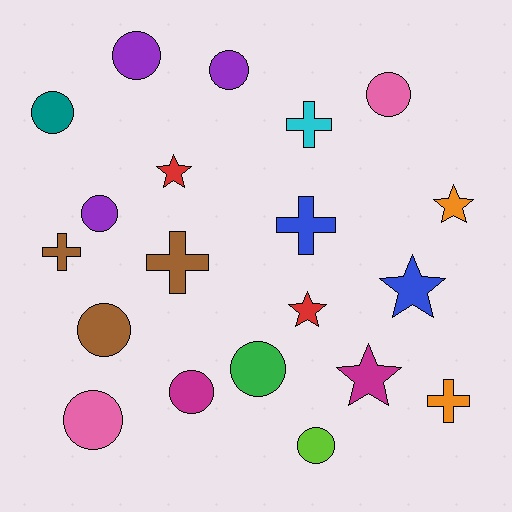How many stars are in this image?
There are 5 stars.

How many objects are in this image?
There are 20 objects.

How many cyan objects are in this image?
There is 1 cyan object.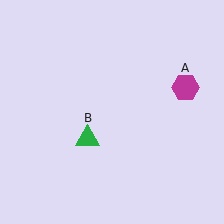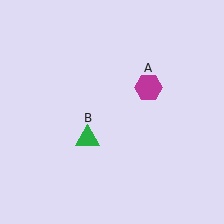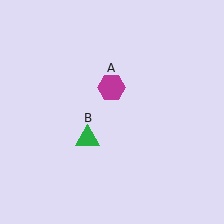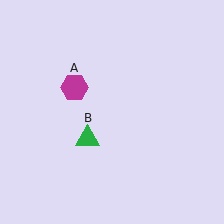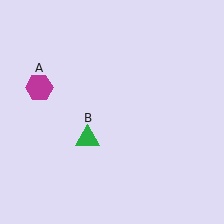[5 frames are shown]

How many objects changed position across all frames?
1 object changed position: magenta hexagon (object A).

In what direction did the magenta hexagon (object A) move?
The magenta hexagon (object A) moved left.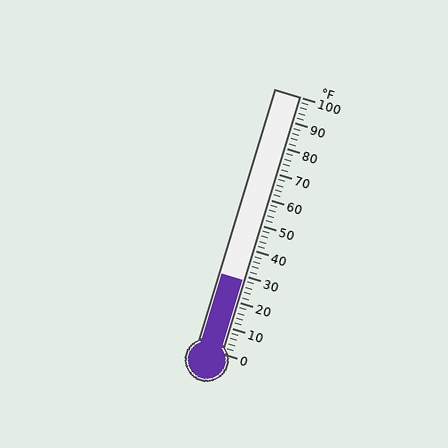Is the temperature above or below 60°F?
The temperature is below 60°F.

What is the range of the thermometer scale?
The thermometer scale ranges from 0°F to 100°F.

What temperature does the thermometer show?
The thermometer shows approximately 28°F.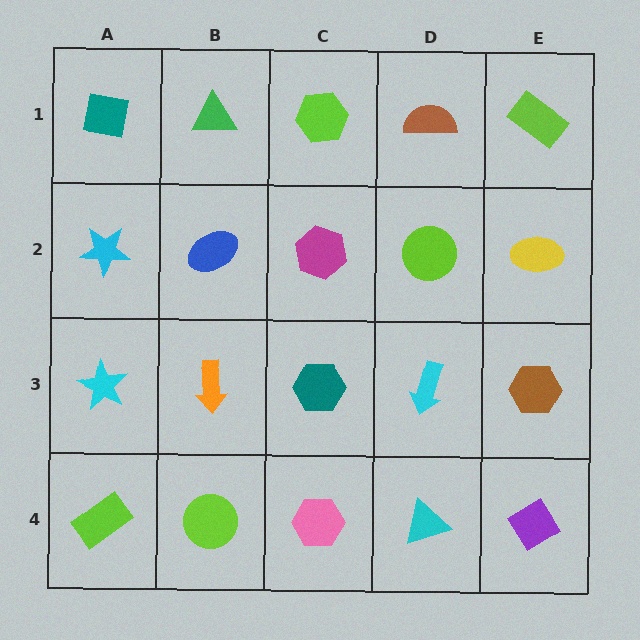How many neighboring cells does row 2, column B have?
4.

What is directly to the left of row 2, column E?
A lime circle.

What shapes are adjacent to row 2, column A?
A teal square (row 1, column A), a cyan star (row 3, column A), a blue ellipse (row 2, column B).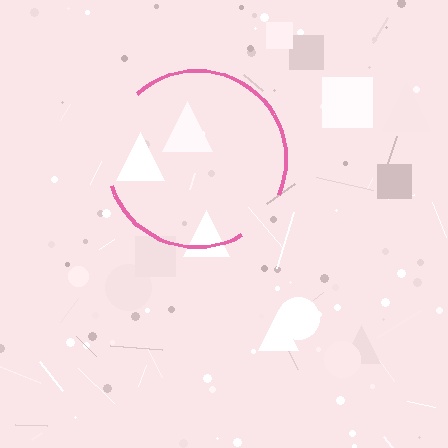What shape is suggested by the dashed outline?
The dashed outline suggests a circle.